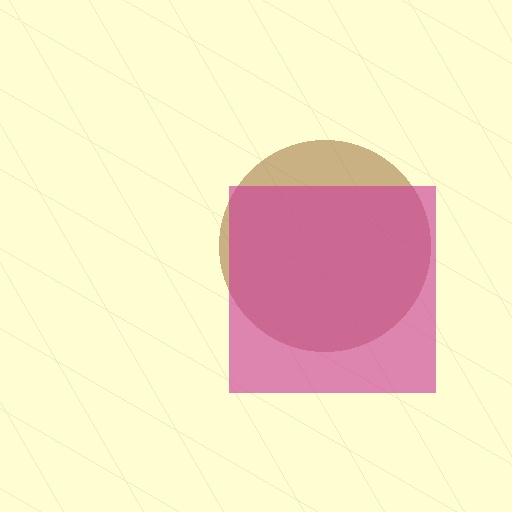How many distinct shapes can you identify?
There are 2 distinct shapes: a brown circle, a magenta square.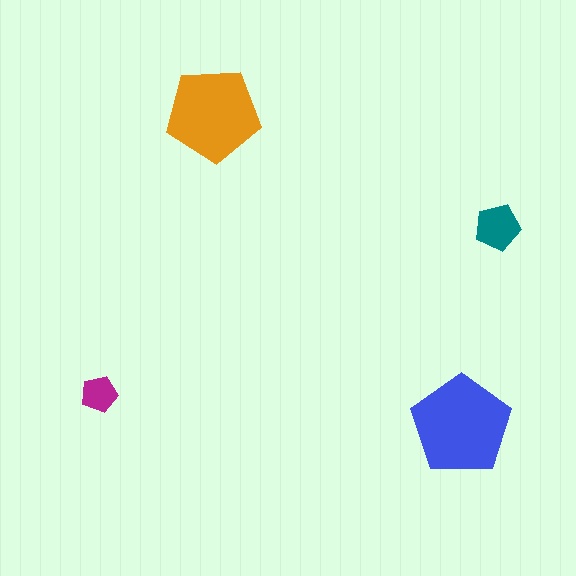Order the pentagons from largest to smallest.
the blue one, the orange one, the teal one, the magenta one.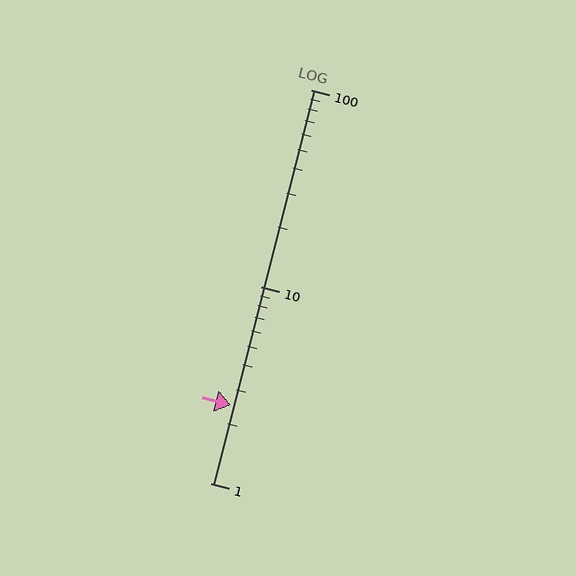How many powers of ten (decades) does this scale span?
The scale spans 2 decades, from 1 to 100.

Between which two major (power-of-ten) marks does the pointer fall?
The pointer is between 1 and 10.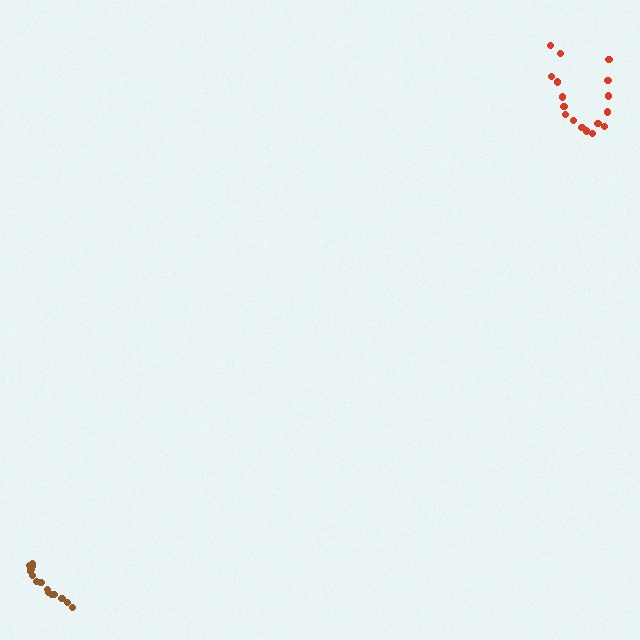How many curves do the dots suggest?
There are 2 distinct paths.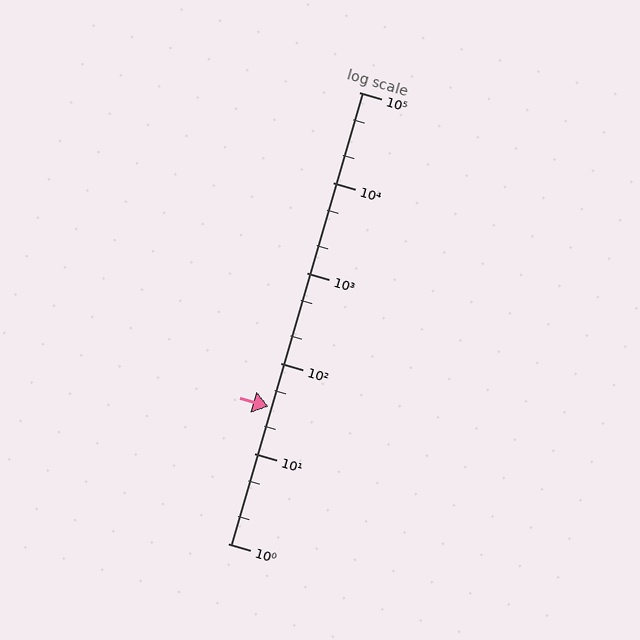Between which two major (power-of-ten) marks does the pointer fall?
The pointer is between 10 and 100.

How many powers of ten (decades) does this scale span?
The scale spans 5 decades, from 1 to 100000.